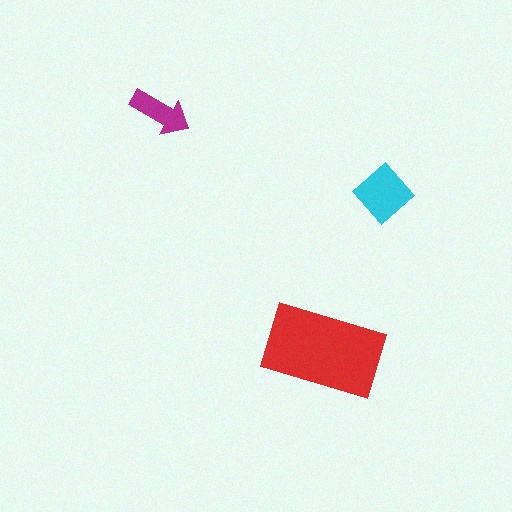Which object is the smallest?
The magenta arrow.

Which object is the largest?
The red rectangle.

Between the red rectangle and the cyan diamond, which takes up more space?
The red rectangle.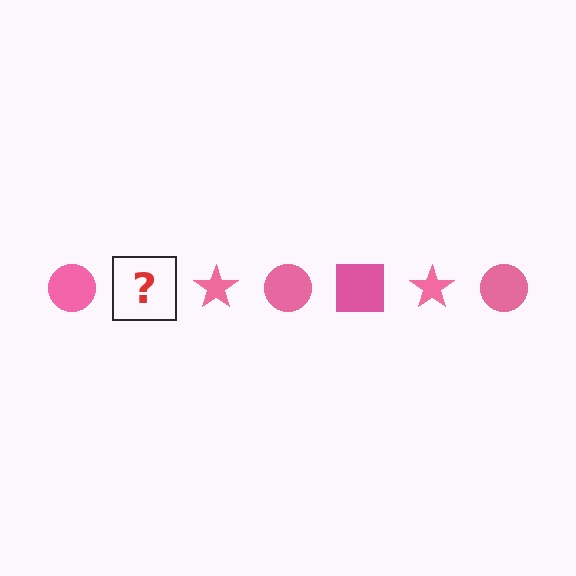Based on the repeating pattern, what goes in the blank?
The blank should be a pink square.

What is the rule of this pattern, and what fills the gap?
The rule is that the pattern cycles through circle, square, star shapes in pink. The gap should be filled with a pink square.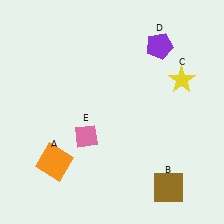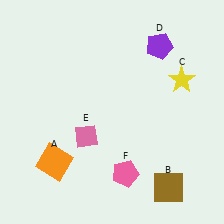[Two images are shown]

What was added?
A pink pentagon (F) was added in Image 2.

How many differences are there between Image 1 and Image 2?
There is 1 difference between the two images.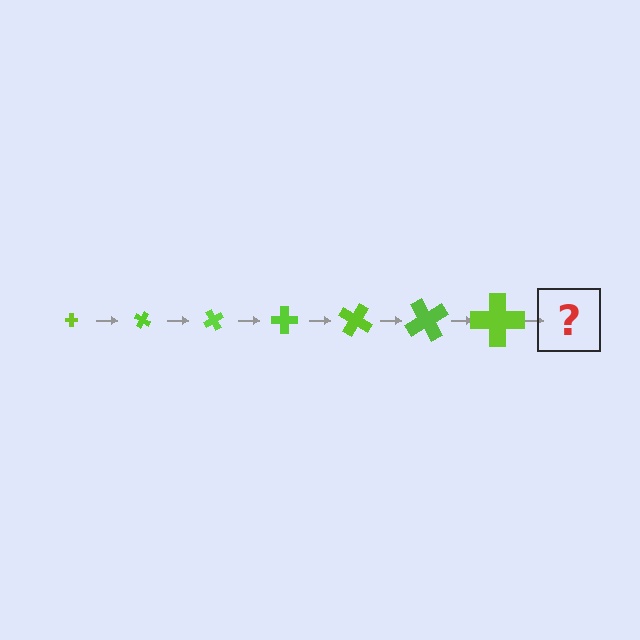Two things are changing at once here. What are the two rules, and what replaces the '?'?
The two rules are that the cross grows larger each step and it rotates 30 degrees each step. The '?' should be a cross, larger than the previous one and rotated 210 degrees from the start.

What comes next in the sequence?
The next element should be a cross, larger than the previous one and rotated 210 degrees from the start.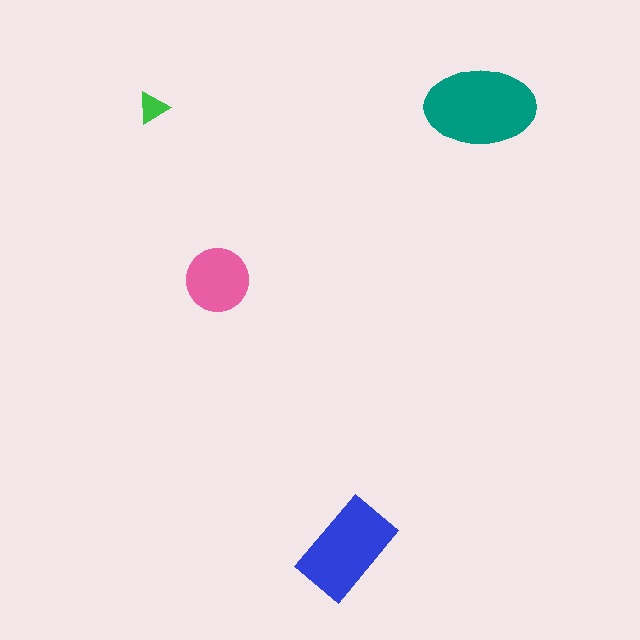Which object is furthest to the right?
The teal ellipse is rightmost.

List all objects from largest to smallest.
The teal ellipse, the blue rectangle, the pink circle, the green triangle.